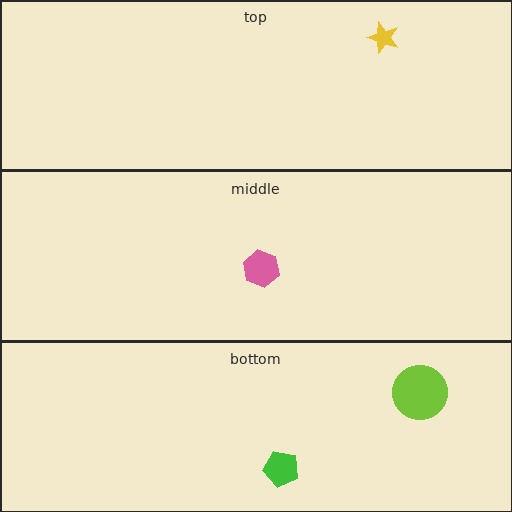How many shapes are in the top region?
1.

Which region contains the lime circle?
The bottom region.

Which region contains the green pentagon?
The bottom region.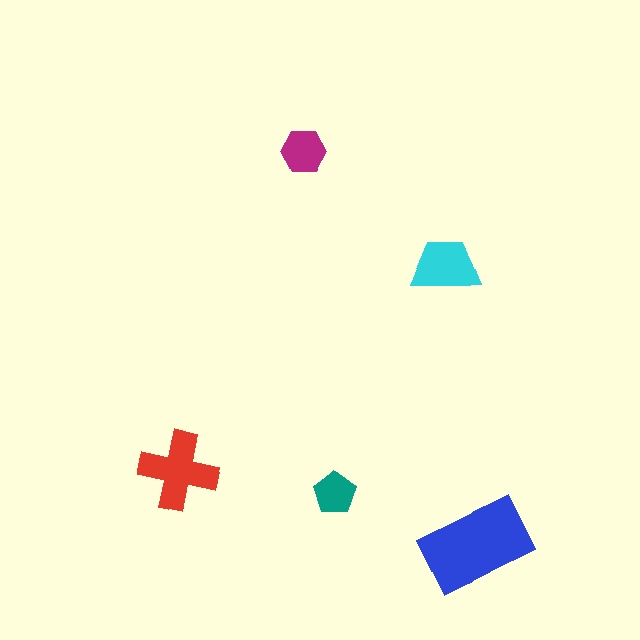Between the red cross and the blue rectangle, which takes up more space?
The blue rectangle.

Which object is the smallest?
The teal pentagon.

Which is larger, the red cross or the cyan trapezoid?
The red cross.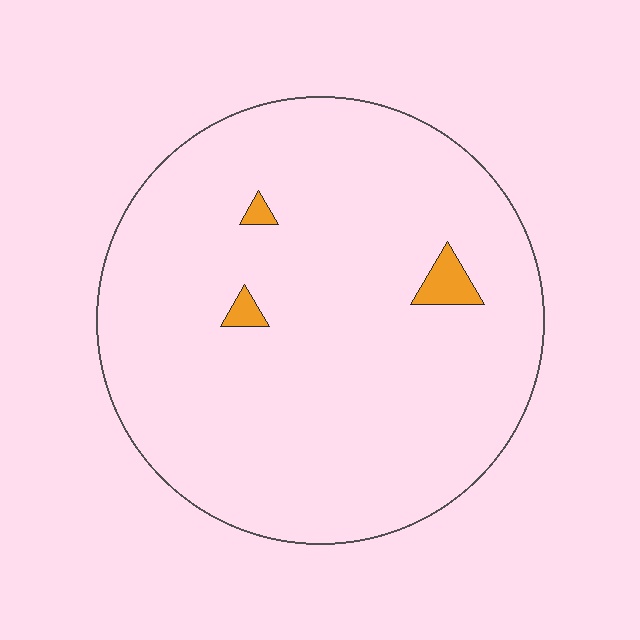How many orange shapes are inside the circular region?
3.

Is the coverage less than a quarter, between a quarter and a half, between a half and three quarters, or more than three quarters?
Less than a quarter.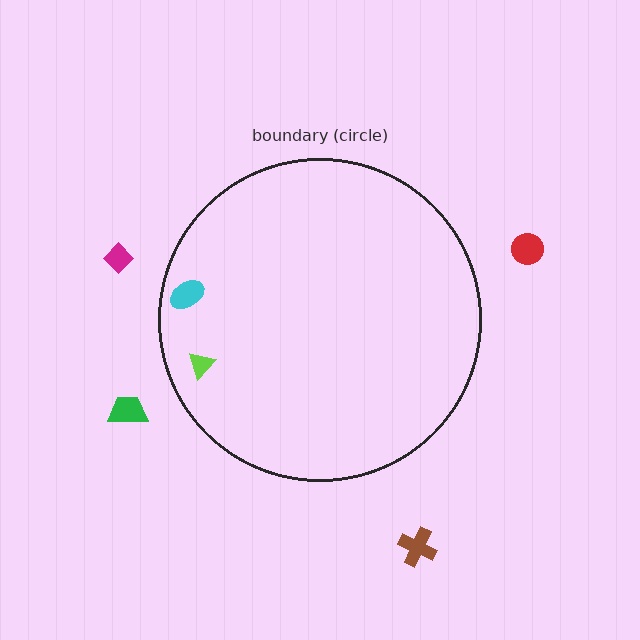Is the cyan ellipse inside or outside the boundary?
Inside.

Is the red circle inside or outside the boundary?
Outside.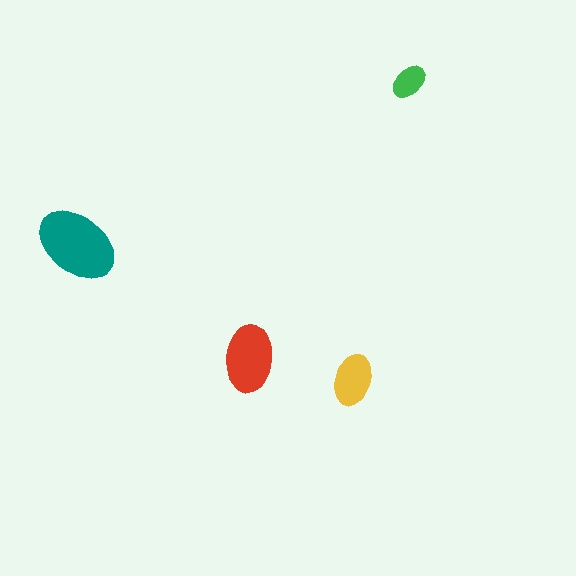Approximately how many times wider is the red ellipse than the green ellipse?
About 2 times wider.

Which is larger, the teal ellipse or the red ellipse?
The teal one.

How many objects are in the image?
There are 4 objects in the image.